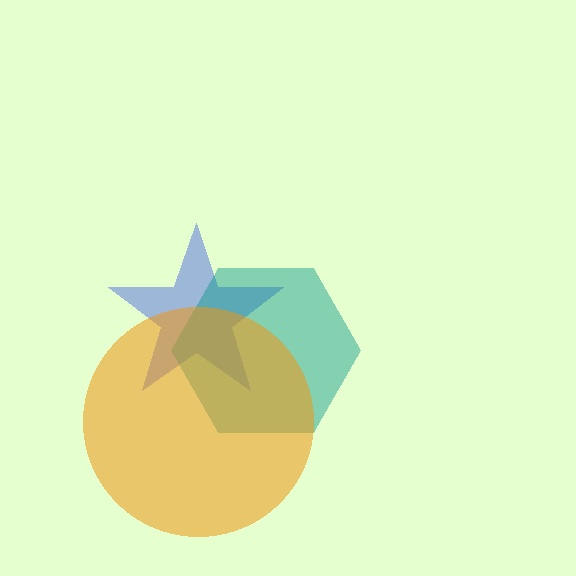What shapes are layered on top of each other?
The layered shapes are: a blue star, a teal hexagon, an orange circle.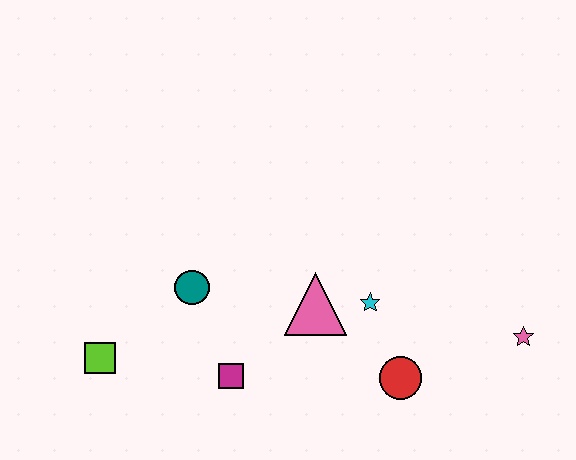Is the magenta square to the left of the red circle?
Yes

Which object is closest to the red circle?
The cyan star is closest to the red circle.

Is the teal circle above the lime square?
Yes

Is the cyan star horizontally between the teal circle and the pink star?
Yes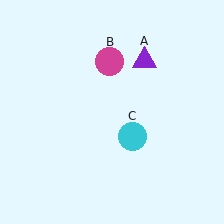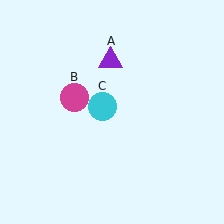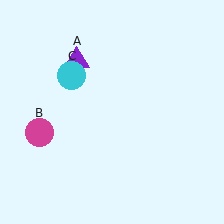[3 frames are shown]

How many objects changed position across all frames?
3 objects changed position: purple triangle (object A), magenta circle (object B), cyan circle (object C).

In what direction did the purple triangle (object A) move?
The purple triangle (object A) moved left.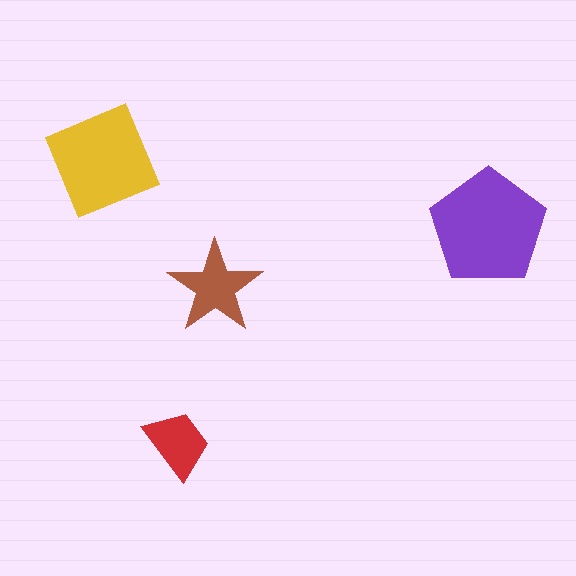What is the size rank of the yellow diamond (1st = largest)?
2nd.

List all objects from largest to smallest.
The purple pentagon, the yellow diamond, the brown star, the red trapezoid.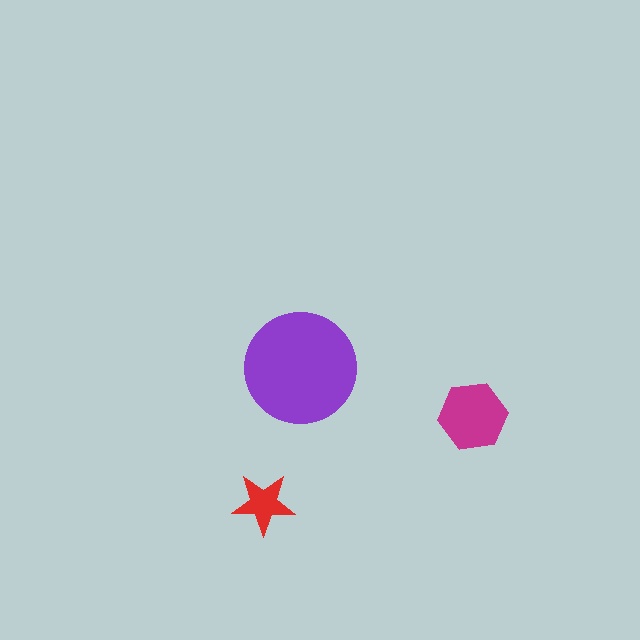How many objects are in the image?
There are 3 objects in the image.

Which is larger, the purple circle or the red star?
The purple circle.